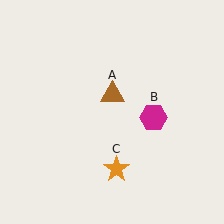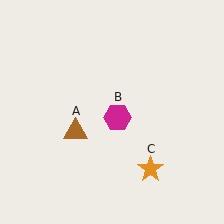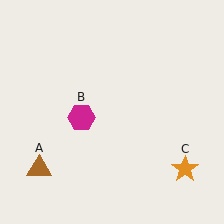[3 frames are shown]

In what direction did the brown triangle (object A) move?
The brown triangle (object A) moved down and to the left.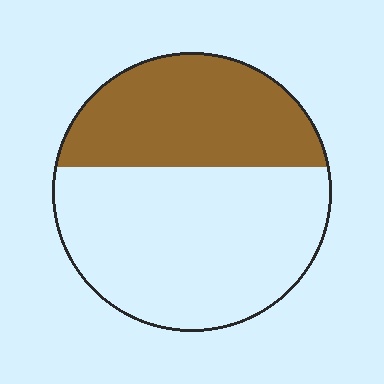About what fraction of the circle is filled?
About three eighths (3/8).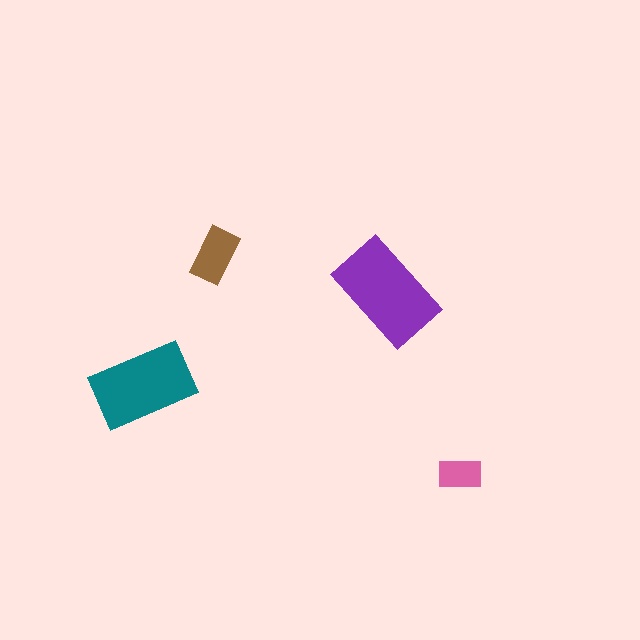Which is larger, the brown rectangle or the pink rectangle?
The brown one.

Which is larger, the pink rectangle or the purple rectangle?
The purple one.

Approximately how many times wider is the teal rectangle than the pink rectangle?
About 2.5 times wider.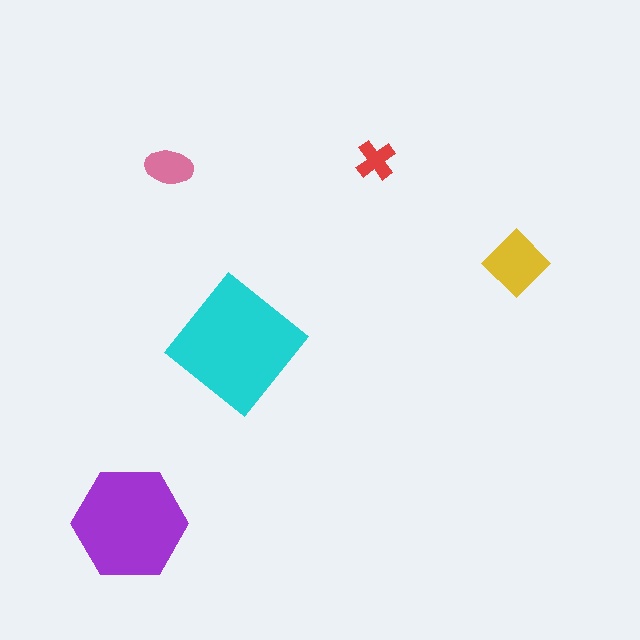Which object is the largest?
The cyan diamond.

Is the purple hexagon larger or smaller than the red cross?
Larger.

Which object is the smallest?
The red cross.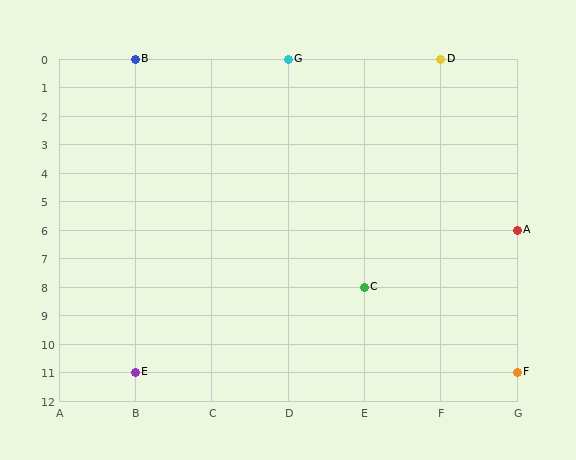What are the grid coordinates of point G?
Point G is at grid coordinates (D, 0).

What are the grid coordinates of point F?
Point F is at grid coordinates (G, 11).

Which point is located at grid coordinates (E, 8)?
Point C is at (E, 8).